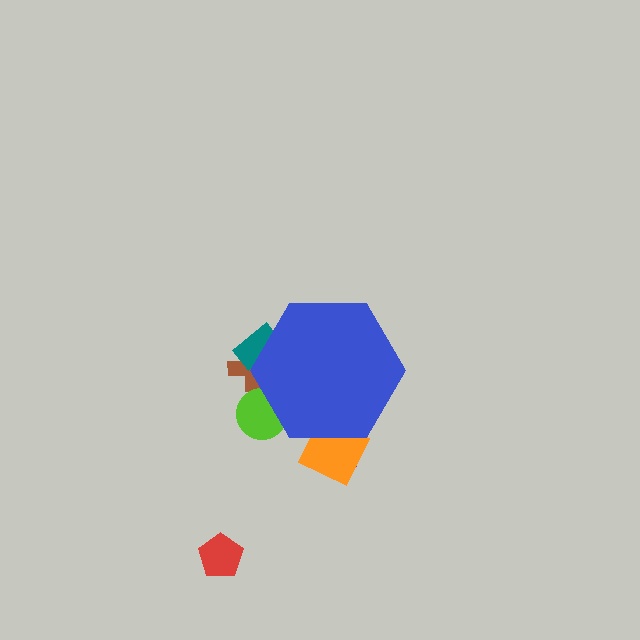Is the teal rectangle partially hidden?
Yes, the teal rectangle is partially hidden behind the blue hexagon.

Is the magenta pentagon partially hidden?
Yes, the magenta pentagon is partially hidden behind the blue hexagon.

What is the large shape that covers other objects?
A blue hexagon.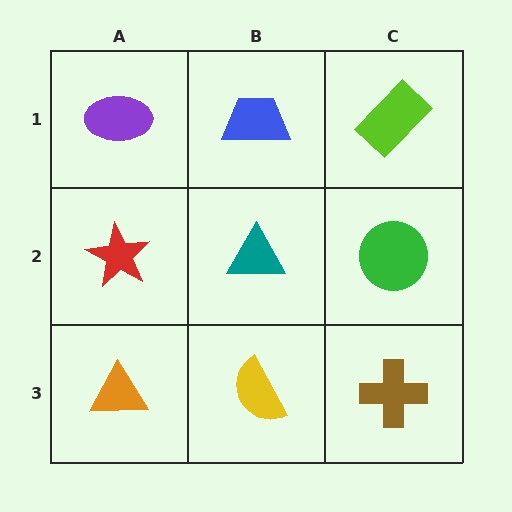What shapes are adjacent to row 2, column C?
A lime rectangle (row 1, column C), a brown cross (row 3, column C), a teal triangle (row 2, column B).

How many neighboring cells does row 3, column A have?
2.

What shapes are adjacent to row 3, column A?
A red star (row 2, column A), a yellow semicircle (row 3, column B).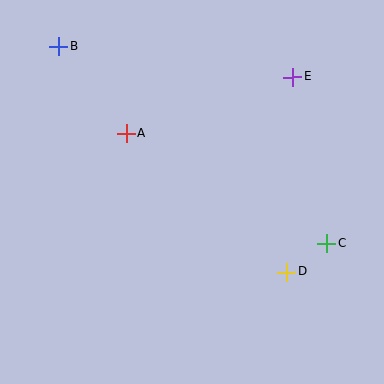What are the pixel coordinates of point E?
Point E is at (293, 77).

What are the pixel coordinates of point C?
Point C is at (326, 243).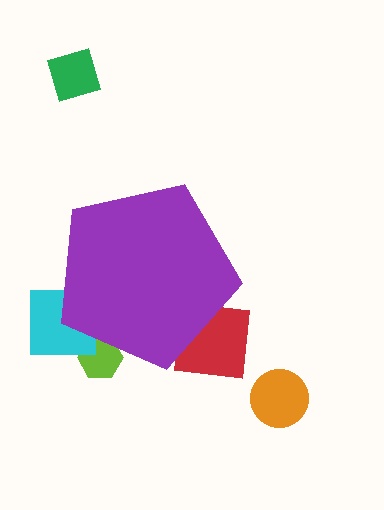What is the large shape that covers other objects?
A purple pentagon.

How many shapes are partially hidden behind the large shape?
3 shapes are partially hidden.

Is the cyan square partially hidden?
Yes, the cyan square is partially hidden behind the purple pentagon.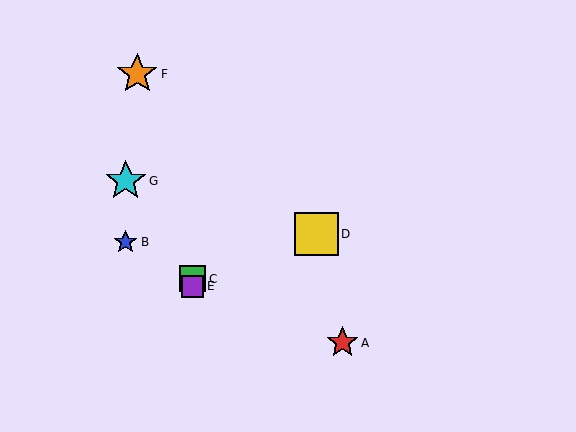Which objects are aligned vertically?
Objects C, E are aligned vertically.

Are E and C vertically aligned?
Yes, both are at x≈193.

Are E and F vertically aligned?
No, E is at x≈193 and F is at x≈137.